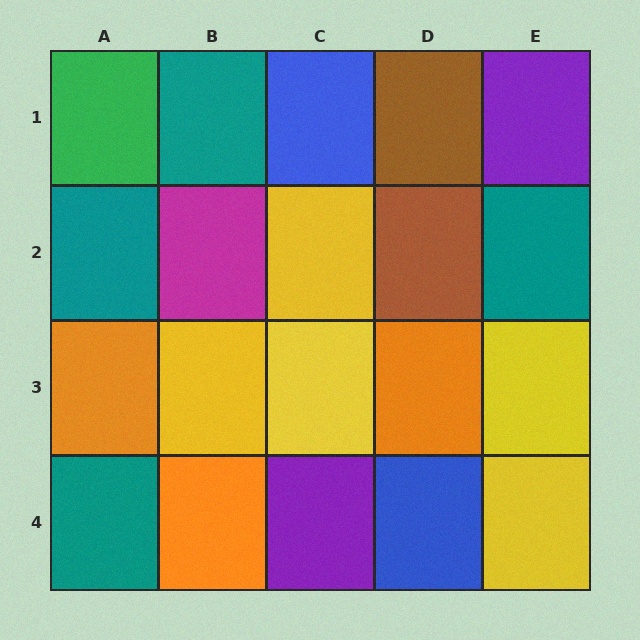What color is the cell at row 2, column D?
Brown.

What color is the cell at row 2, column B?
Magenta.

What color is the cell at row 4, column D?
Blue.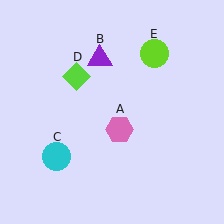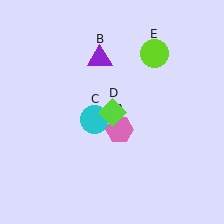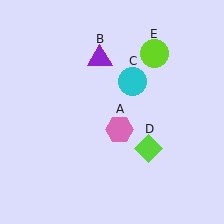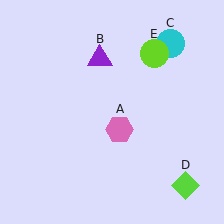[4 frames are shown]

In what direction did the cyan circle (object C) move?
The cyan circle (object C) moved up and to the right.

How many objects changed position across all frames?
2 objects changed position: cyan circle (object C), lime diamond (object D).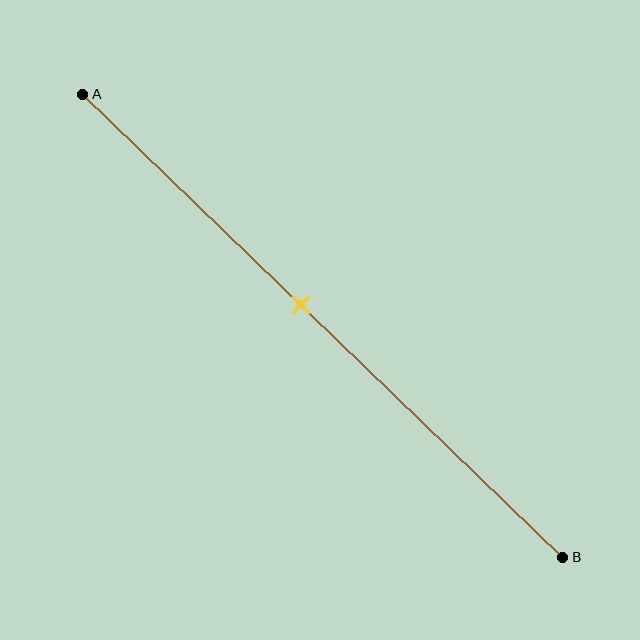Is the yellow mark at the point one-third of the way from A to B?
No, the mark is at about 45% from A, not at the 33% one-third point.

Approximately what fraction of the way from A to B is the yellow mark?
The yellow mark is approximately 45% of the way from A to B.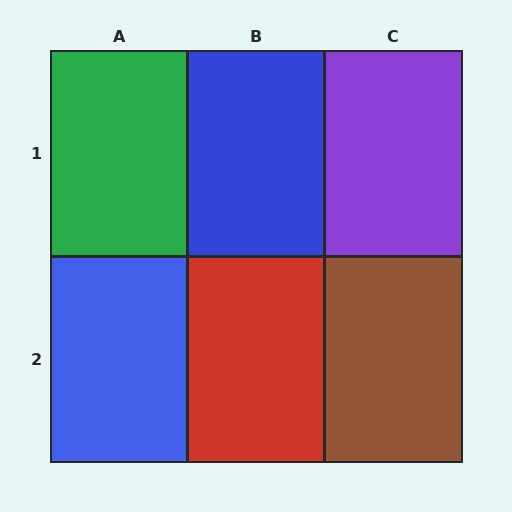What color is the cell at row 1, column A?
Green.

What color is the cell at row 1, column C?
Purple.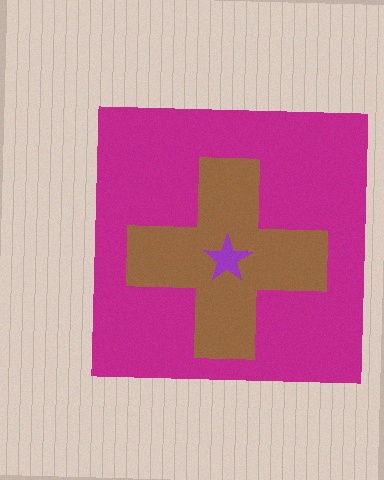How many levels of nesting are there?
3.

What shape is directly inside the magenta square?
The brown cross.